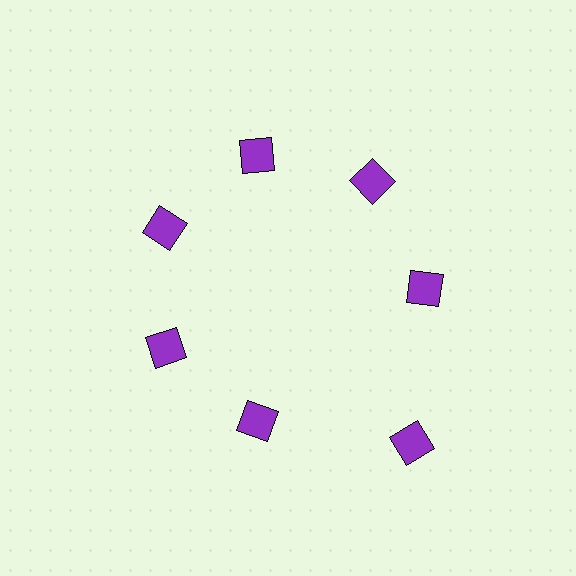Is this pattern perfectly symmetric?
No. The 7 purple diamonds are arranged in a ring, but one element near the 5 o'clock position is pushed outward from the center, breaking the 7-fold rotational symmetry.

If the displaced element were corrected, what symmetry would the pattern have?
It would have 7-fold rotational symmetry — the pattern would map onto itself every 51 degrees.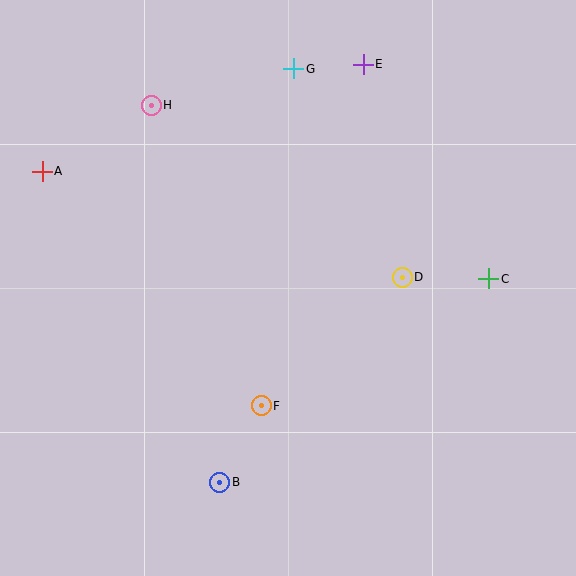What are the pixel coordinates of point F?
Point F is at (261, 406).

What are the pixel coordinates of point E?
Point E is at (363, 64).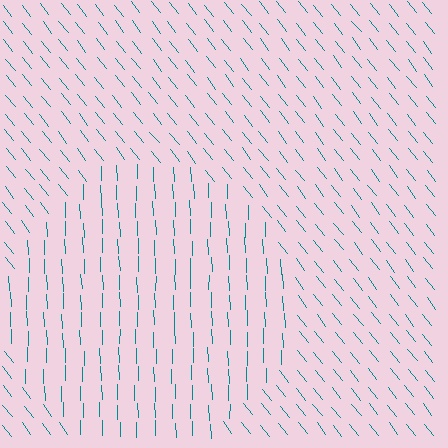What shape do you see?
I see a circle.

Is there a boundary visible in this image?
Yes, there is a texture boundary formed by a change in line orientation.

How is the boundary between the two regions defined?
The boundary is defined purely by a change in line orientation (approximately 36 degrees difference). All lines are the same color and thickness.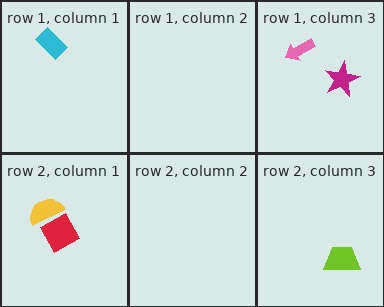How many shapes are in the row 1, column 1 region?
1.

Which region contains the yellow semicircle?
The row 2, column 1 region.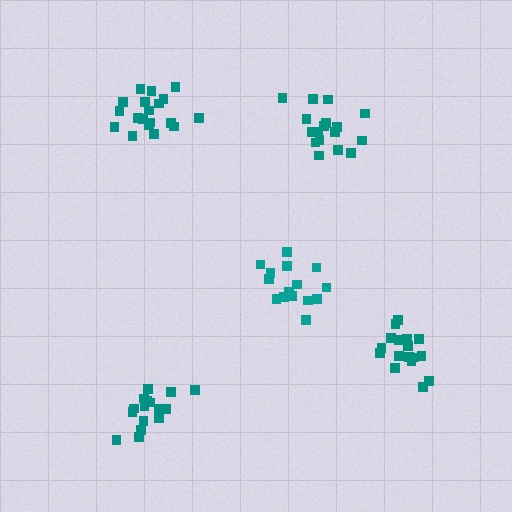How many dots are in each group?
Group 1: 17 dots, Group 2: 19 dots, Group 3: 17 dots, Group 4: 16 dots, Group 5: 15 dots (84 total).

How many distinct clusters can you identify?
There are 5 distinct clusters.